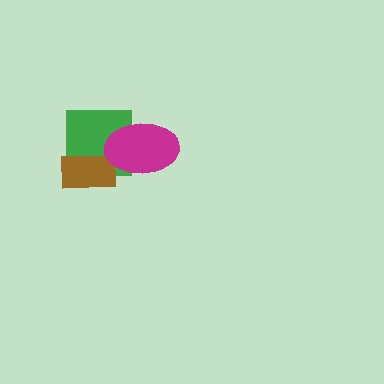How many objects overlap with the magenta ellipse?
1 object overlaps with the magenta ellipse.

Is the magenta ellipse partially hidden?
No, no other shape covers it.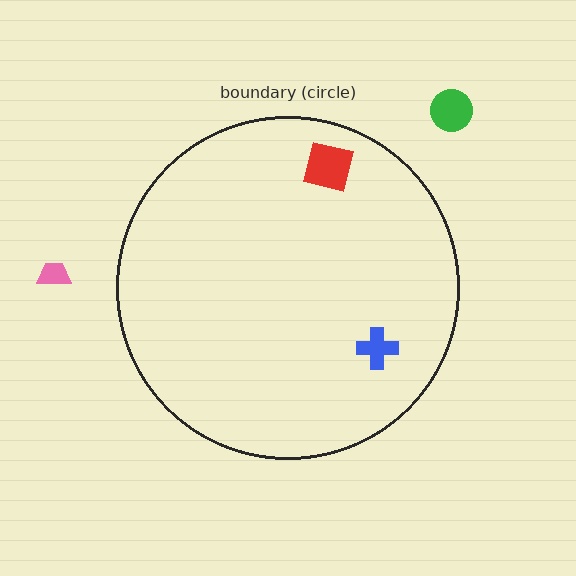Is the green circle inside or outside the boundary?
Outside.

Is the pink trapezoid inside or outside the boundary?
Outside.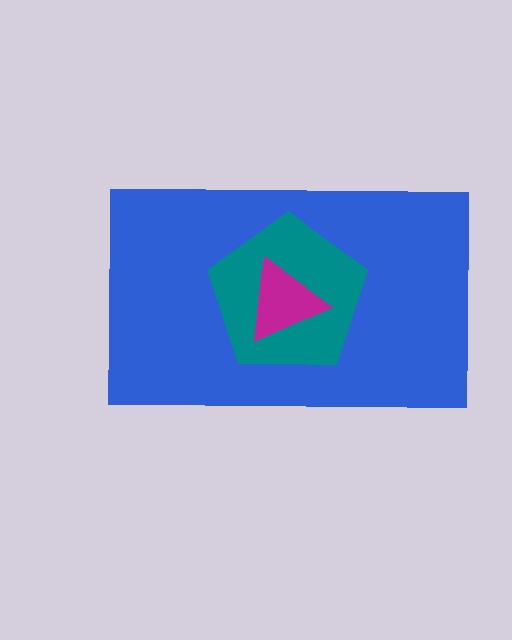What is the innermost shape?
The magenta triangle.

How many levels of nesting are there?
3.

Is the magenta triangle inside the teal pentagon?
Yes.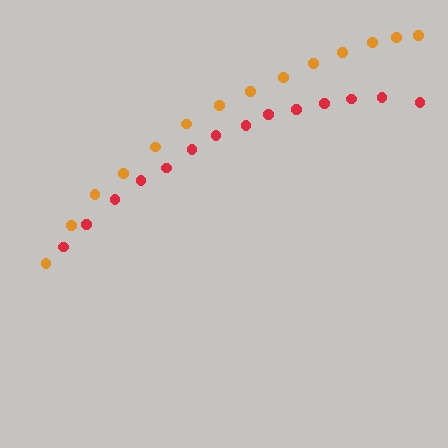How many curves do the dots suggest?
There are 2 distinct paths.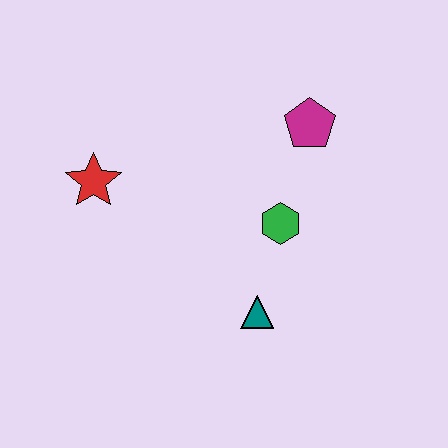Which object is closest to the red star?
The green hexagon is closest to the red star.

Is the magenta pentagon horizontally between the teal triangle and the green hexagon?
No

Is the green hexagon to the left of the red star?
No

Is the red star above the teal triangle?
Yes